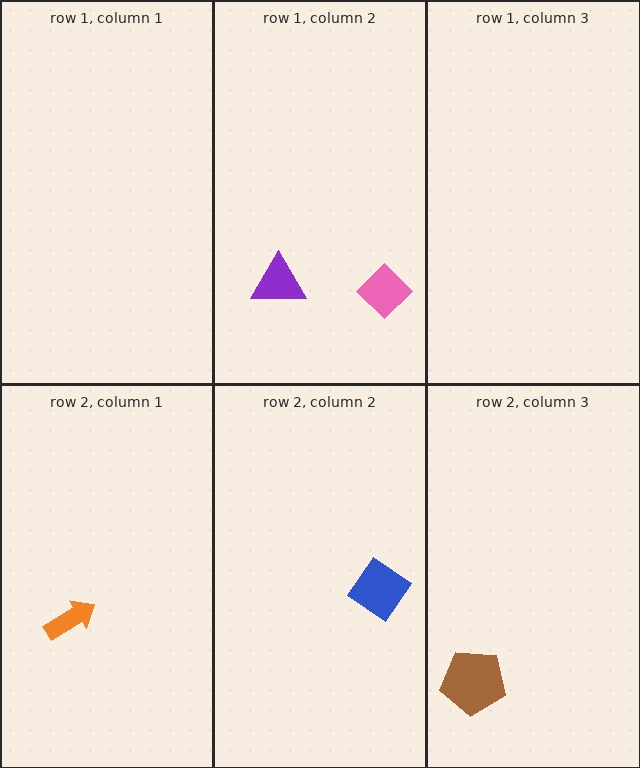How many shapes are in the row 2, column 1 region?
1.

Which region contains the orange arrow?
The row 2, column 1 region.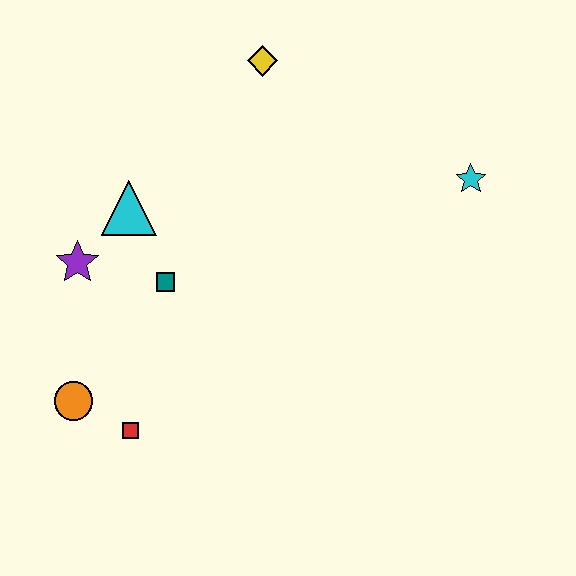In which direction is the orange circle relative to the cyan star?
The orange circle is to the left of the cyan star.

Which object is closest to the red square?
The orange circle is closest to the red square.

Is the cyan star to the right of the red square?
Yes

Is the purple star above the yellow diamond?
No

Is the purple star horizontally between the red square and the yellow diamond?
No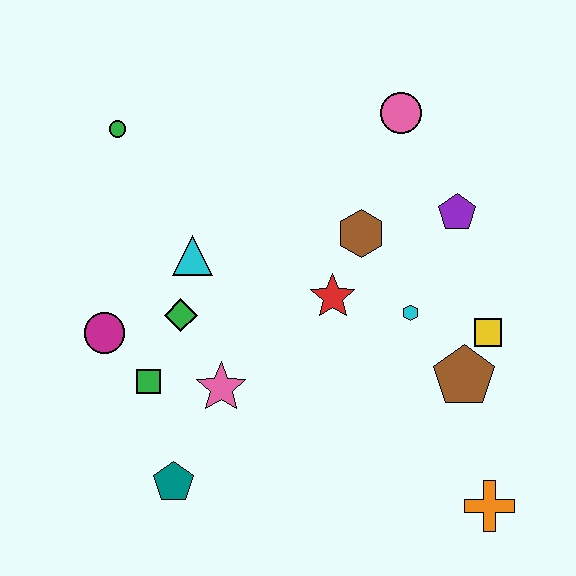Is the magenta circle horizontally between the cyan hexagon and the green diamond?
No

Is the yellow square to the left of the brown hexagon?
No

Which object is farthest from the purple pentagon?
The teal pentagon is farthest from the purple pentagon.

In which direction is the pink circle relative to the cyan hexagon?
The pink circle is above the cyan hexagon.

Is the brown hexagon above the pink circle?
No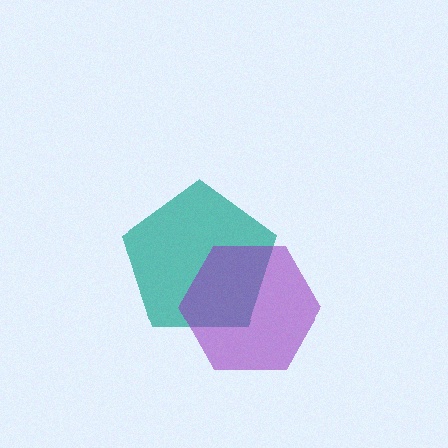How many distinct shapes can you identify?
There are 2 distinct shapes: a teal pentagon, a purple hexagon.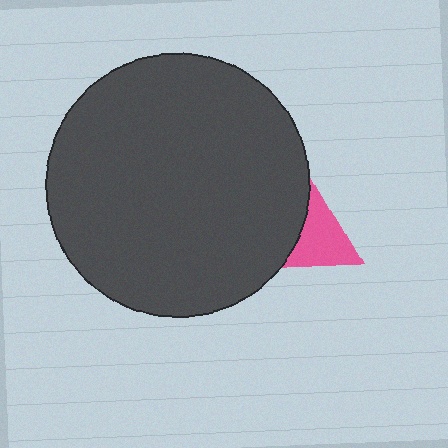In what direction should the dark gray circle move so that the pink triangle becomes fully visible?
The dark gray circle should move left. That is the shortest direction to clear the overlap and leave the pink triangle fully visible.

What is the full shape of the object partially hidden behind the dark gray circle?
The partially hidden object is a pink triangle.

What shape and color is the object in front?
The object in front is a dark gray circle.